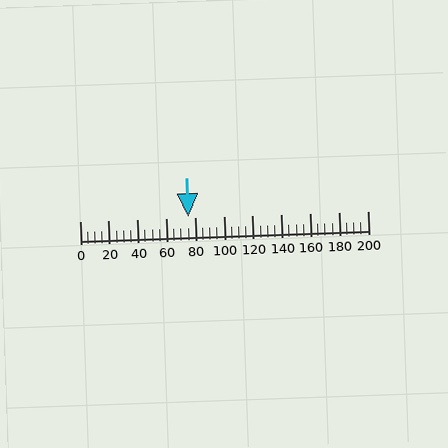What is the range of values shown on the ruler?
The ruler shows values from 0 to 200.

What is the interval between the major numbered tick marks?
The major tick marks are spaced 20 units apart.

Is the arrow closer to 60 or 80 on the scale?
The arrow is closer to 80.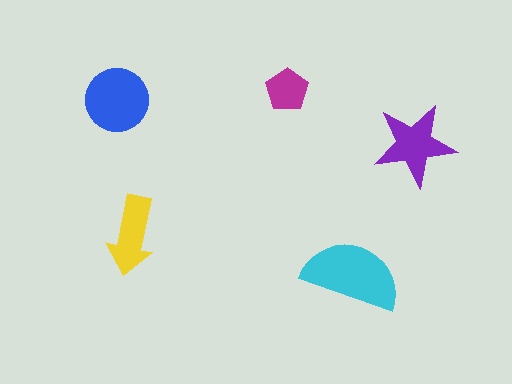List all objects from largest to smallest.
The cyan semicircle, the blue circle, the purple star, the yellow arrow, the magenta pentagon.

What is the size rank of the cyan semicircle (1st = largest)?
1st.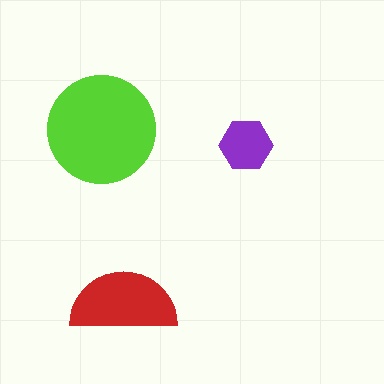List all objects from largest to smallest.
The lime circle, the red semicircle, the purple hexagon.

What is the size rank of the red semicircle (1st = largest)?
2nd.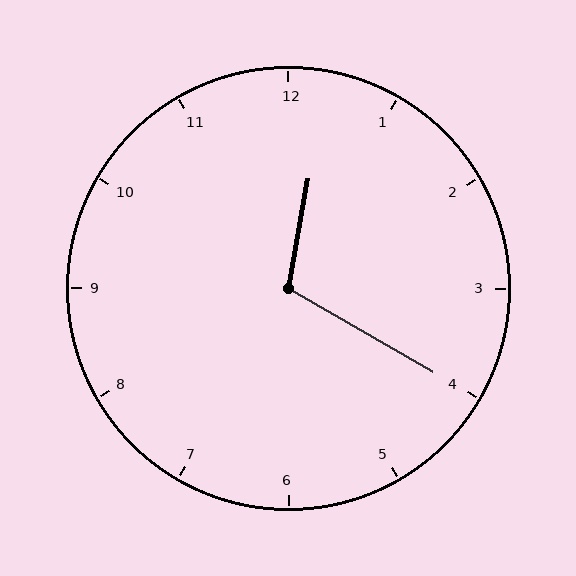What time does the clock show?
12:20.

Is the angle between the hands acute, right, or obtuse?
It is obtuse.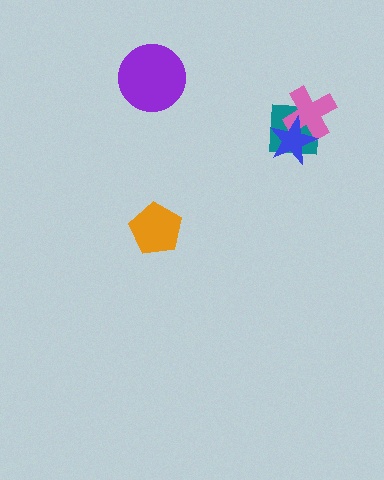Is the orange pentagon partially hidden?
No, no other shape covers it.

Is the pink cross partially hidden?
Yes, it is partially covered by another shape.